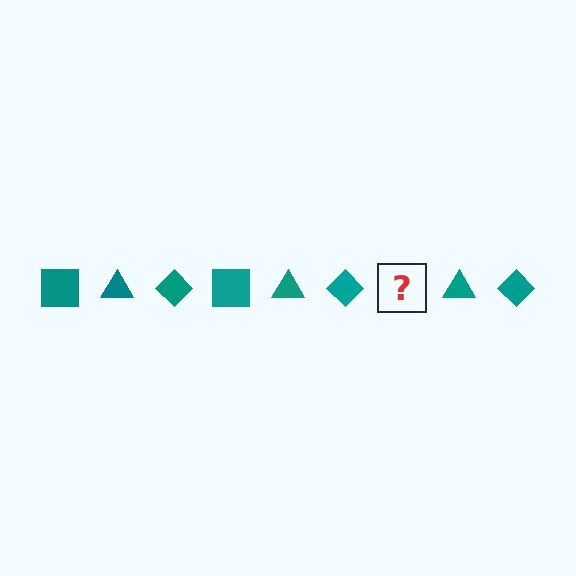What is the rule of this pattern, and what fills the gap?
The rule is that the pattern cycles through square, triangle, diamond shapes in teal. The gap should be filled with a teal square.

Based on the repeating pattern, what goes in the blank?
The blank should be a teal square.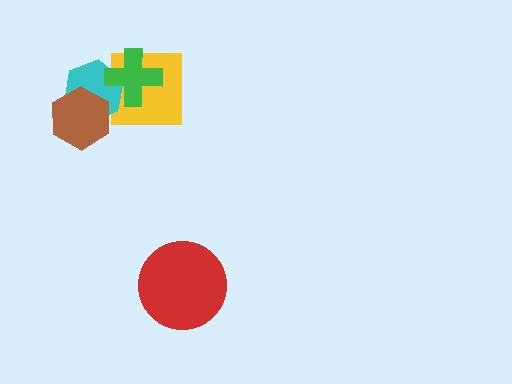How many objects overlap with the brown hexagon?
1 object overlaps with the brown hexagon.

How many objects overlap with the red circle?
0 objects overlap with the red circle.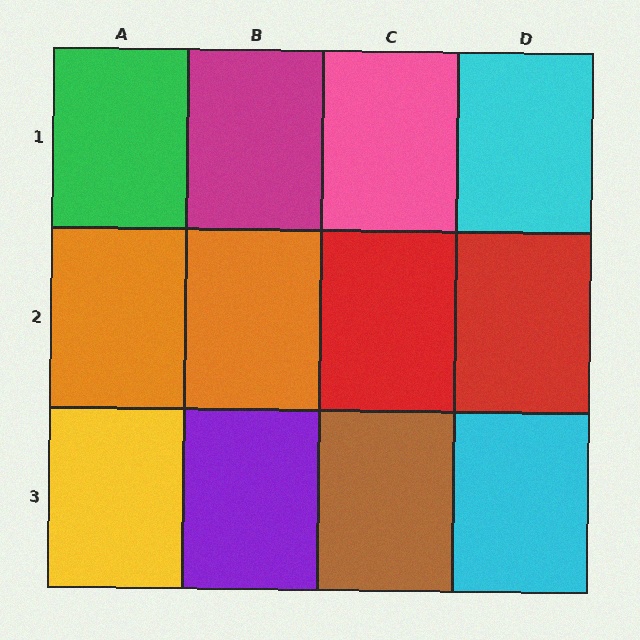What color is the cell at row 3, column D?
Cyan.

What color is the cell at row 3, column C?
Brown.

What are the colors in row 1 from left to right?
Green, magenta, pink, cyan.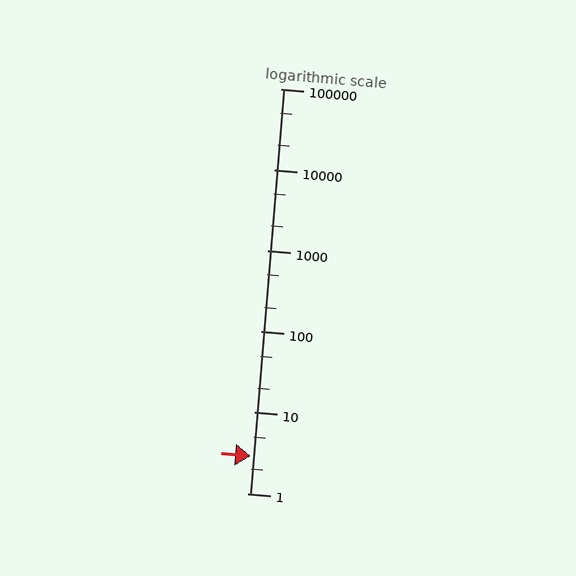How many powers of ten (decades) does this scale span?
The scale spans 5 decades, from 1 to 100000.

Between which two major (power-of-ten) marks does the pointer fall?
The pointer is between 1 and 10.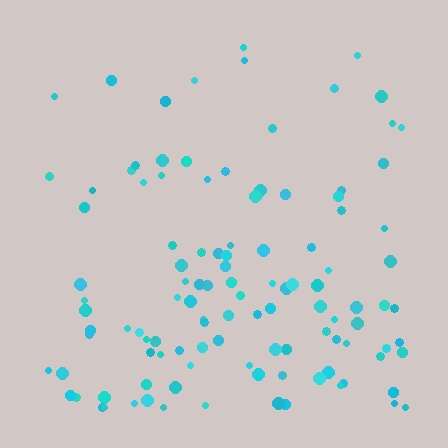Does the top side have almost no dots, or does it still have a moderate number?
Still a moderate number, just noticeably fewer than the bottom.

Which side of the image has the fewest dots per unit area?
The top.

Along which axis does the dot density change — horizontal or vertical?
Vertical.